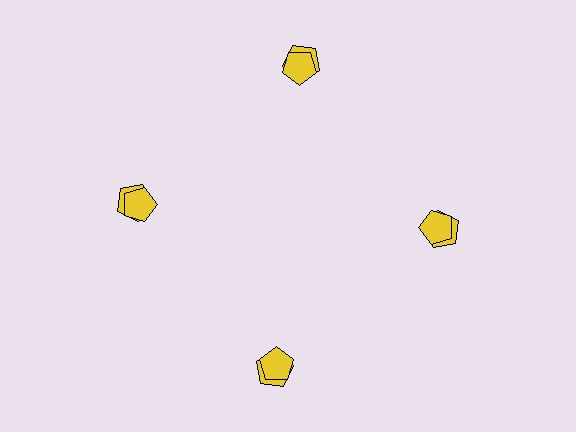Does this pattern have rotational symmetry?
Yes, this pattern has 4-fold rotational symmetry. It looks the same after rotating 90 degrees around the center.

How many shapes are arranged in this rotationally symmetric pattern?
There are 8 shapes, arranged in 4 groups of 2.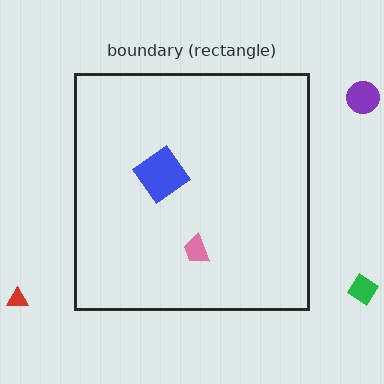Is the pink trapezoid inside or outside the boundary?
Inside.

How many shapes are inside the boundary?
2 inside, 3 outside.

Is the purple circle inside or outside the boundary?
Outside.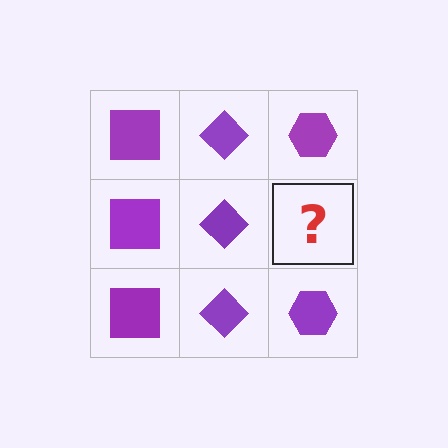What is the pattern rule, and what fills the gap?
The rule is that each column has a consistent shape. The gap should be filled with a purple hexagon.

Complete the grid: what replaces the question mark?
The question mark should be replaced with a purple hexagon.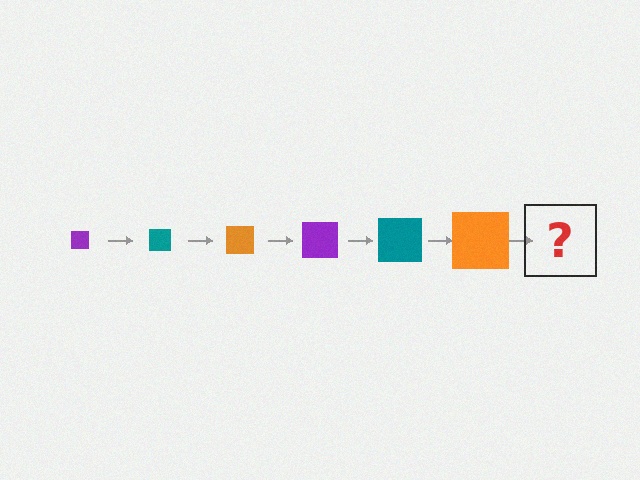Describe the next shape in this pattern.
It should be a purple square, larger than the previous one.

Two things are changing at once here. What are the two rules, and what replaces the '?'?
The two rules are that the square grows larger each step and the color cycles through purple, teal, and orange. The '?' should be a purple square, larger than the previous one.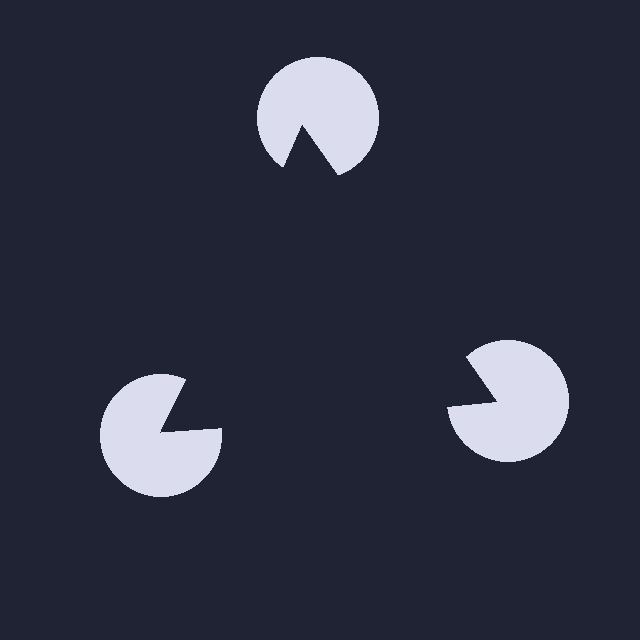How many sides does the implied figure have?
3 sides.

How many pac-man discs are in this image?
There are 3 — one at each vertex of the illusory triangle.